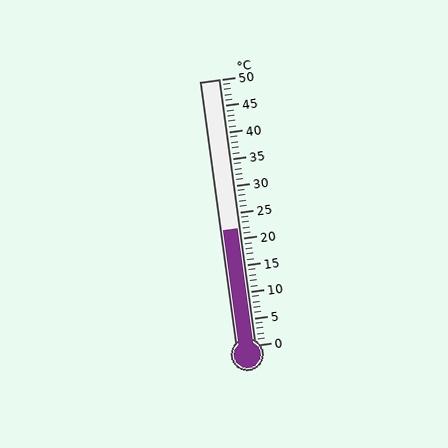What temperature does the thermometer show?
The thermometer shows approximately 22°C.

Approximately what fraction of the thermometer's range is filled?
The thermometer is filled to approximately 45% of its range.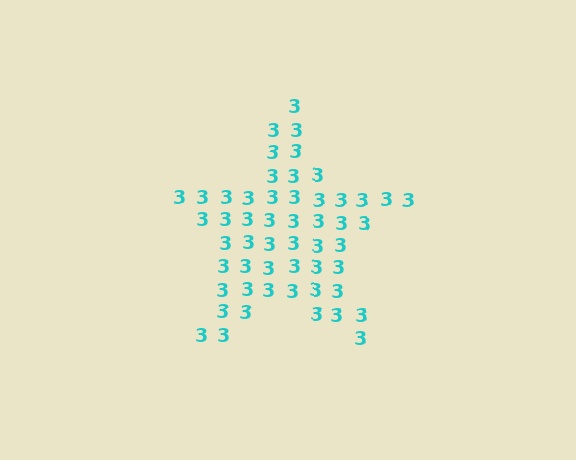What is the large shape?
The large shape is a star.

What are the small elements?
The small elements are digit 3's.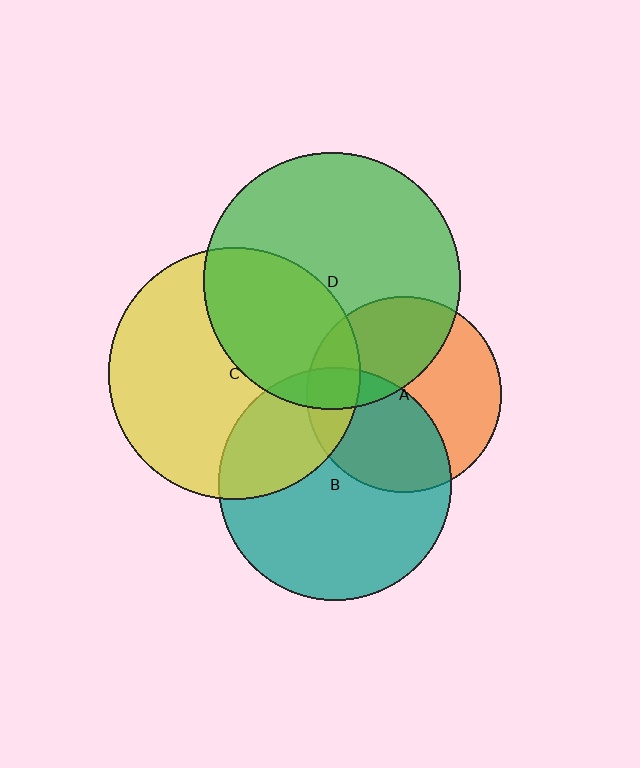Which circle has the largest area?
Circle D (green).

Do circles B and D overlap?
Yes.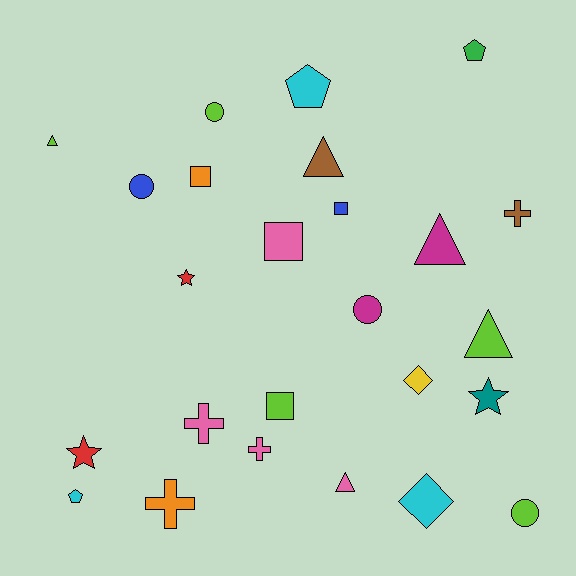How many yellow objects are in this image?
There is 1 yellow object.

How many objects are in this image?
There are 25 objects.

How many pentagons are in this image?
There are 3 pentagons.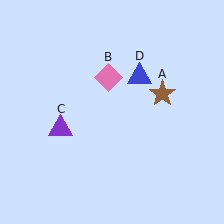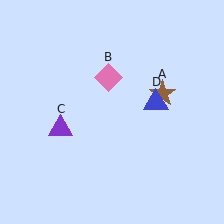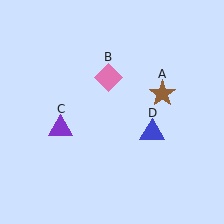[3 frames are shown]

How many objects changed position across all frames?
1 object changed position: blue triangle (object D).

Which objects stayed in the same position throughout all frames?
Brown star (object A) and pink diamond (object B) and purple triangle (object C) remained stationary.